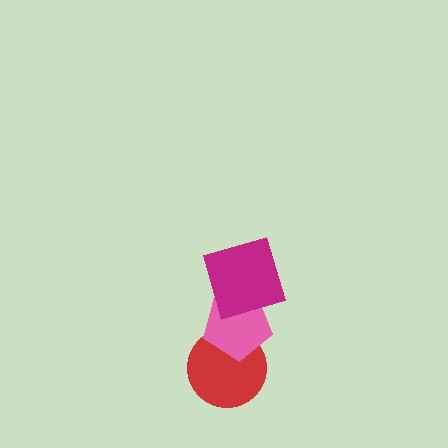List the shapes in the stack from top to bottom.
From top to bottom: the magenta square, the pink pentagon, the red circle.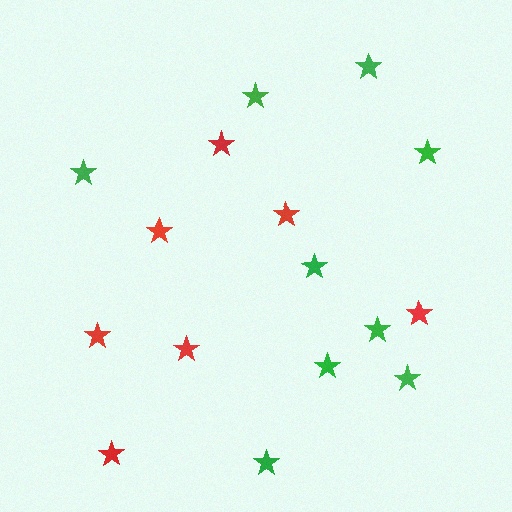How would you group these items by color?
There are 2 groups: one group of red stars (7) and one group of green stars (9).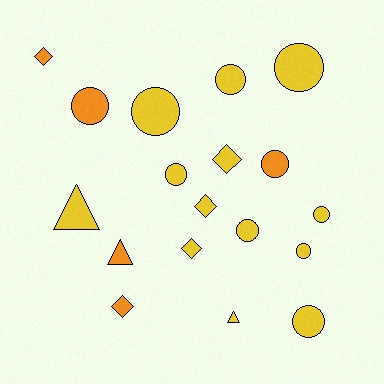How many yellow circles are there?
There are 8 yellow circles.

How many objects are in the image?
There are 18 objects.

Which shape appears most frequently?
Circle, with 10 objects.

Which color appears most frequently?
Yellow, with 13 objects.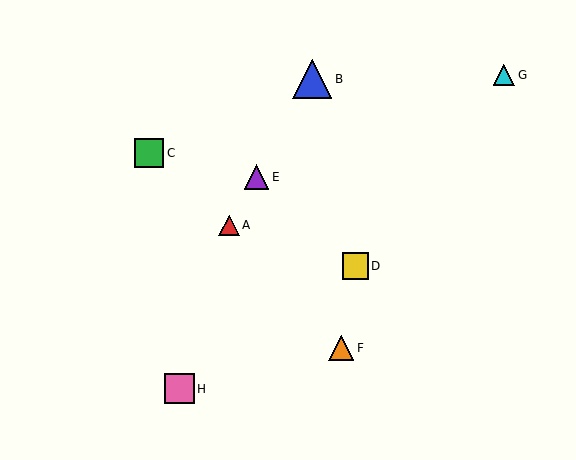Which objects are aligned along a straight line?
Objects A, B, E are aligned along a straight line.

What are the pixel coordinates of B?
Object B is at (312, 79).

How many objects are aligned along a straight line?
3 objects (A, B, E) are aligned along a straight line.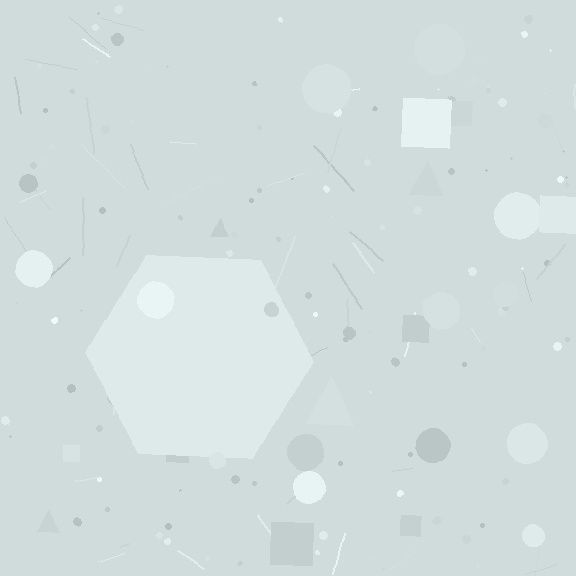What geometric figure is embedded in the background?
A hexagon is embedded in the background.